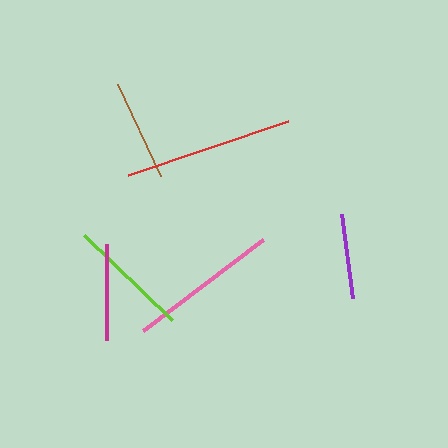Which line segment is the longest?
The red line is the longest at approximately 169 pixels.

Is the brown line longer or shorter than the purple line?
The brown line is longer than the purple line.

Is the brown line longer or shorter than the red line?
The red line is longer than the brown line.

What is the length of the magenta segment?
The magenta segment is approximately 95 pixels long.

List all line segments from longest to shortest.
From longest to shortest: red, pink, lime, brown, magenta, purple.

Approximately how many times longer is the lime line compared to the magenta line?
The lime line is approximately 1.3 times the length of the magenta line.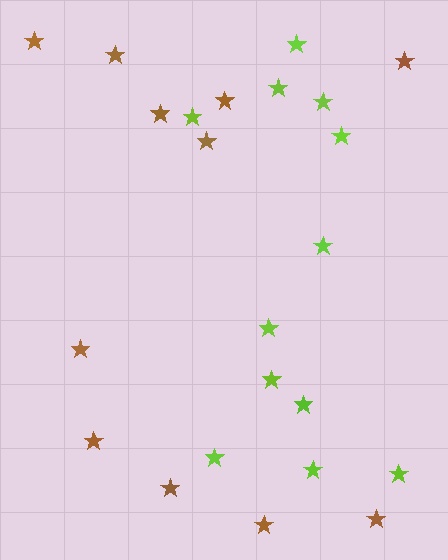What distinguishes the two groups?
There are 2 groups: one group of brown stars (11) and one group of lime stars (12).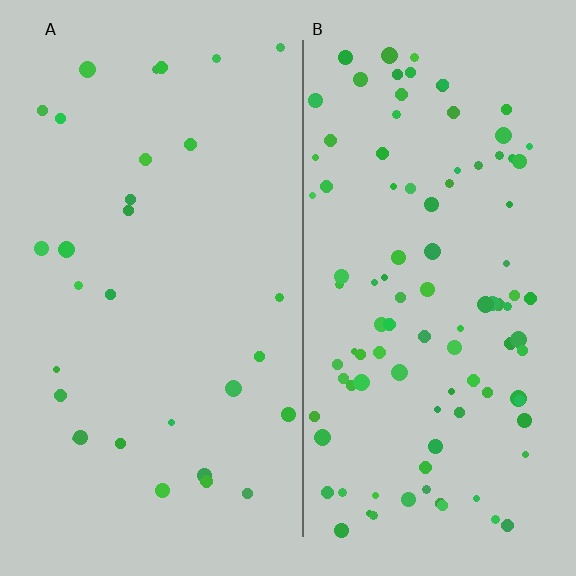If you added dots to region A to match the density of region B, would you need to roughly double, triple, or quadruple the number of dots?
Approximately triple.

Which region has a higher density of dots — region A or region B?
B (the right).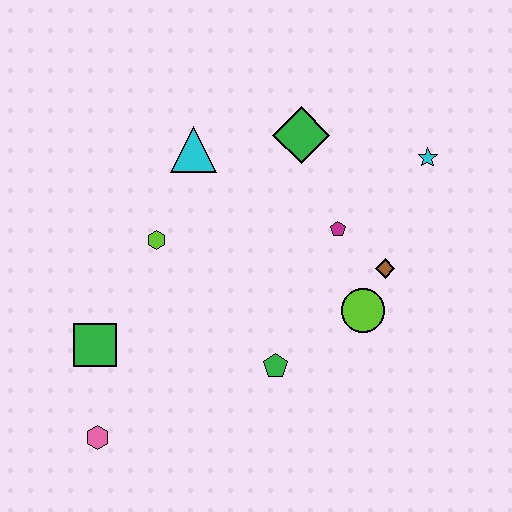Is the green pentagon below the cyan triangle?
Yes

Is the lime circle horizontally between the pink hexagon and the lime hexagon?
No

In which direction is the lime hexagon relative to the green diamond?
The lime hexagon is to the left of the green diamond.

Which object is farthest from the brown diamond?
The pink hexagon is farthest from the brown diamond.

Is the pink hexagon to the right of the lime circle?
No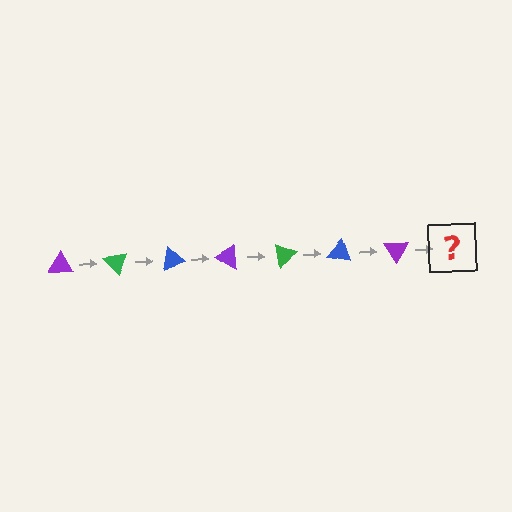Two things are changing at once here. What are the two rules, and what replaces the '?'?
The two rules are that it rotates 50 degrees each step and the color cycles through purple, green, and blue. The '?' should be a green triangle, rotated 350 degrees from the start.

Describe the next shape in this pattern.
It should be a green triangle, rotated 350 degrees from the start.